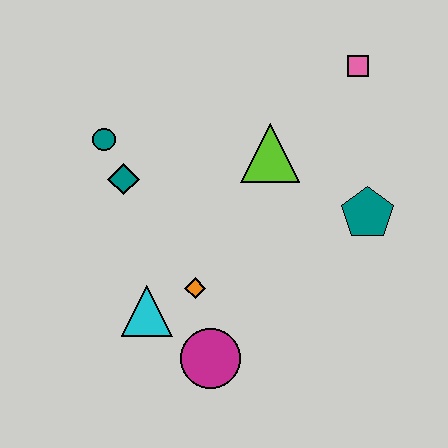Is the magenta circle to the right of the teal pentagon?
No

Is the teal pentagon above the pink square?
No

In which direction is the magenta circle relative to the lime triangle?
The magenta circle is below the lime triangle.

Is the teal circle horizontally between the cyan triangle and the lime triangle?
No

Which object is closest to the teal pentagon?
The lime triangle is closest to the teal pentagon.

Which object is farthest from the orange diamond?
The pink square is farthest from the orange diamond.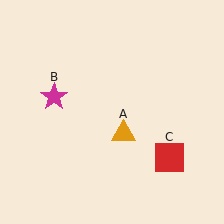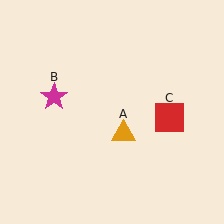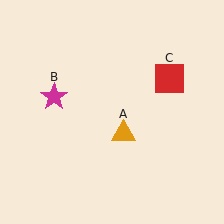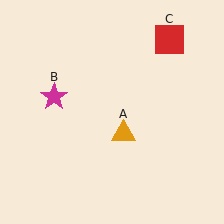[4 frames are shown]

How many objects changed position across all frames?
1 object changed position: red square (object C).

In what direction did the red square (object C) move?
The red square (object C) moved up.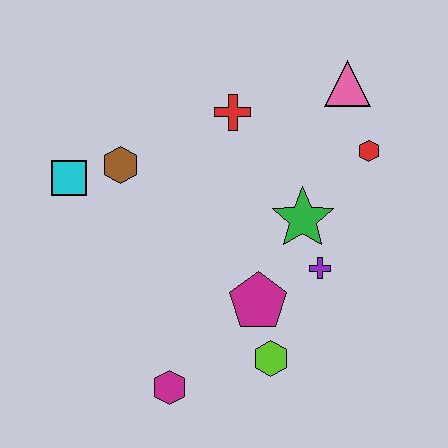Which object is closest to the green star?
The purple cross is closest to the green star.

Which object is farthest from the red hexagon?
The magenta hexagon is farthest from the red hexagon.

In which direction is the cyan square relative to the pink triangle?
The cyan square is to the left of the pink triangle.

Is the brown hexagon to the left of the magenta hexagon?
Yes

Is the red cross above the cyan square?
Yes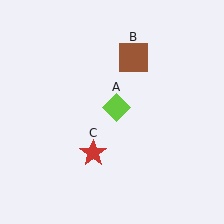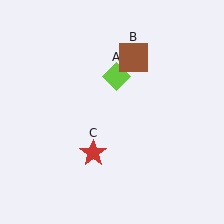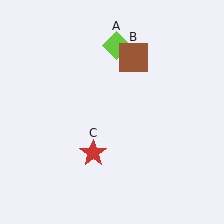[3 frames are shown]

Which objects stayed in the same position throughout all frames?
Brown square (object B) and red star (object C) remained stationary.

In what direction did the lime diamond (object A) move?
The lime diamond (object A) moved up.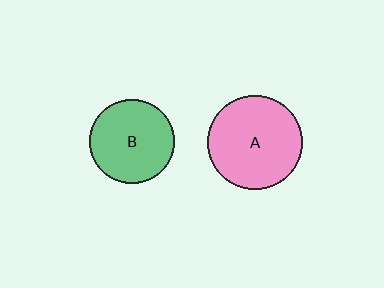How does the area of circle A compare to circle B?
Approximately 1.2 times.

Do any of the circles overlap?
No, none of the circles overlap.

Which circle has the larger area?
Circle A (pink).